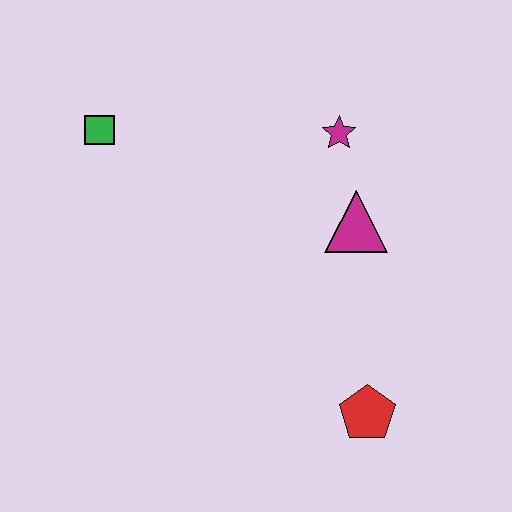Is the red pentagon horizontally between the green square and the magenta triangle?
No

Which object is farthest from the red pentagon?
The green square is farthest from the red pentagon.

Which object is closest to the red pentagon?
The magenta triangle is closest to the red pentagon.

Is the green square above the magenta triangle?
Yes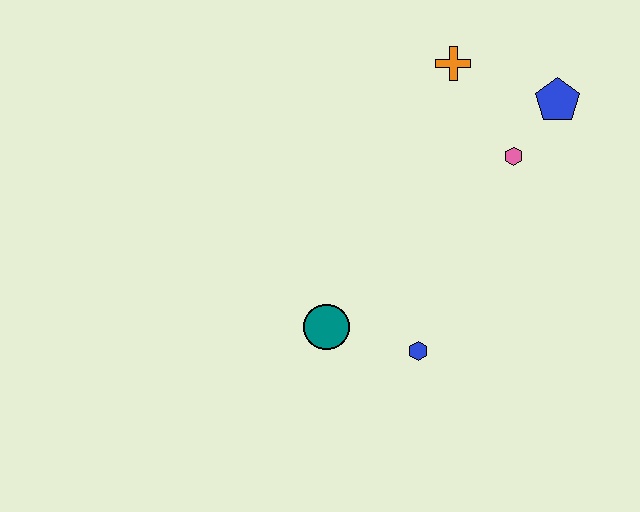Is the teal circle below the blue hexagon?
No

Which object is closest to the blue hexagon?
The teal circle is closest to the blue hexagon.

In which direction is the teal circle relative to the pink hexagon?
The teal circle is to the left of the pink hexagon.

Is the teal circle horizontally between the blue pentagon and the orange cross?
No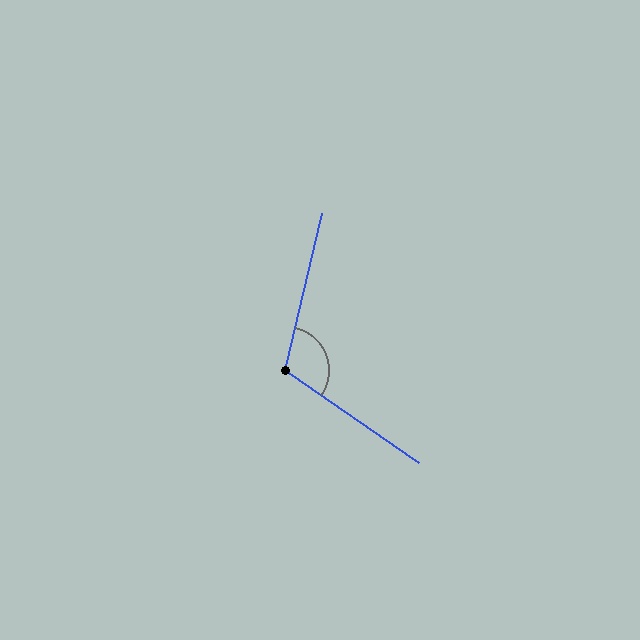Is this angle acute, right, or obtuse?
It is obtuse.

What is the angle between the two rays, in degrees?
Approximately 112 degrees.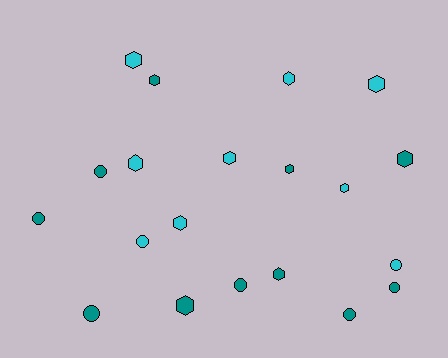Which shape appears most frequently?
Hexagon, with 12 objects.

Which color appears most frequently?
Teal, with 11 objects.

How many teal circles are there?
There are 6 teal circles.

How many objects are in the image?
There are 20 objects.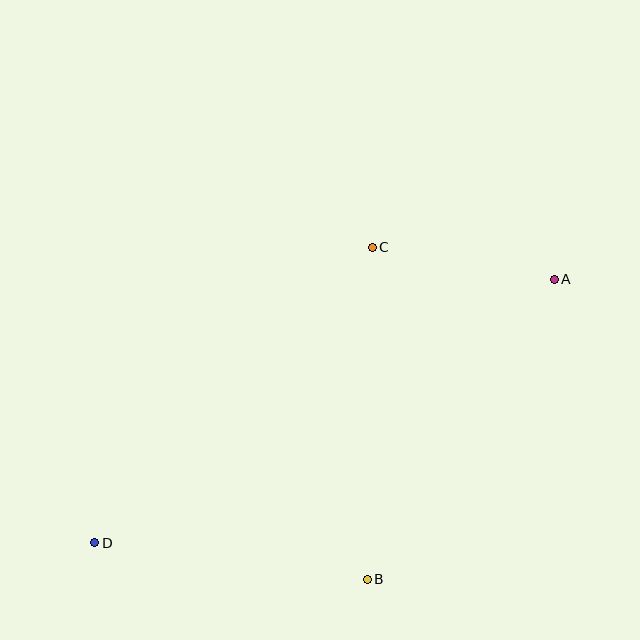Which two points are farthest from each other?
Points A and D are farthest from each other.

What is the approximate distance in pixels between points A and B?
The distance between A and B is approximately 353 pixels.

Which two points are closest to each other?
Points A and C are closest to each other.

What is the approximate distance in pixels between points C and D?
The distance between C and D is approximately 405 pixels.